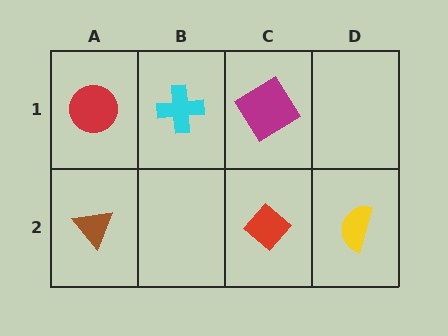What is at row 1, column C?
A magenta diamond.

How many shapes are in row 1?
3 shapes.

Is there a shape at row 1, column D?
No, that cell is empty.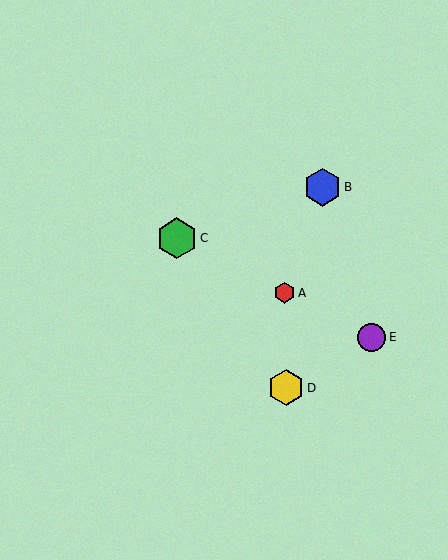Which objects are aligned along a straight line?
Objects A, C, E are aligned along a straight line.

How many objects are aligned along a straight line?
3 objects (A, C, E) are aligned along a straight line.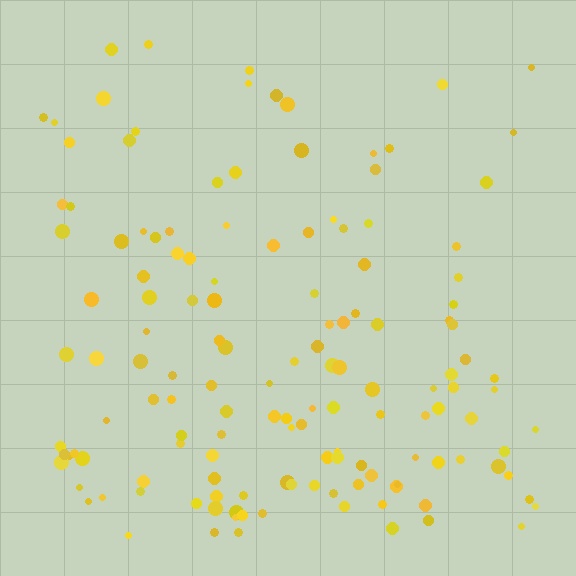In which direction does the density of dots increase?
From top to bottom, with the bottom side densest.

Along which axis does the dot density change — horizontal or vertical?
Vertical.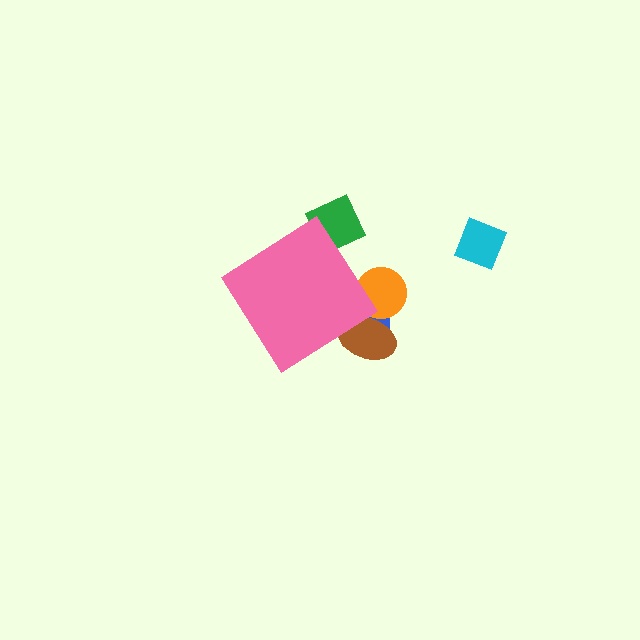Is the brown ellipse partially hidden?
Yes, the brown ellipse is partially hidden behind the pink diamond.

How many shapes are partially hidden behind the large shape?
4 shapes are partially hidden.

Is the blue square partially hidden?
Yes, the blue square is partially hidden behind the pink diamond.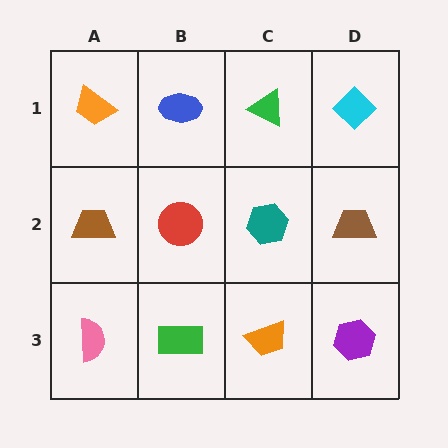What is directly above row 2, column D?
A cyan diamond.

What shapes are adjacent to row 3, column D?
A brown trapezoid (row 2, column D), an orange trapezoid (row 3, column C).